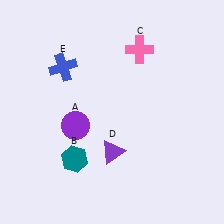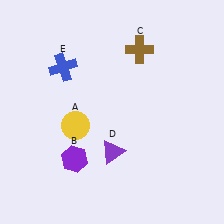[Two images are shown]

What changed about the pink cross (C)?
In Image 1, C is pink. In Image 2, it changed to brown.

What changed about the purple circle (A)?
In Image 1, A is purple. In Image 2, it changed to yellow.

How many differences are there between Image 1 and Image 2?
There are 3 differences between the two images.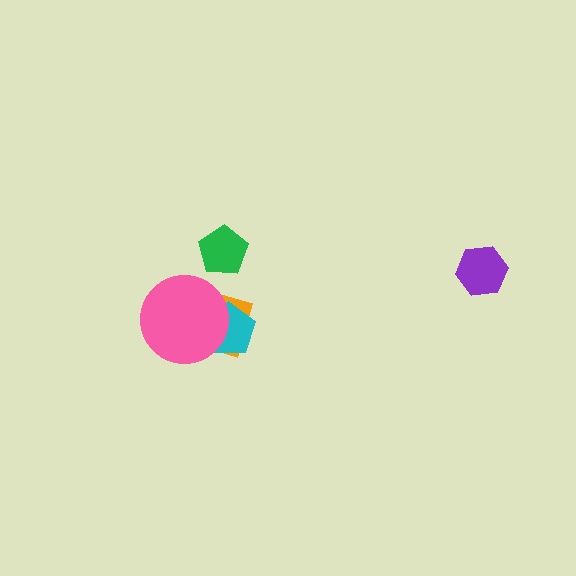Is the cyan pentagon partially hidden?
Yes, it is partially covered by another shape.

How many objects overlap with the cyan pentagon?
2 objects overlap with the cyan pentagon.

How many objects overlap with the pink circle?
2 objects overlap with the pink circle.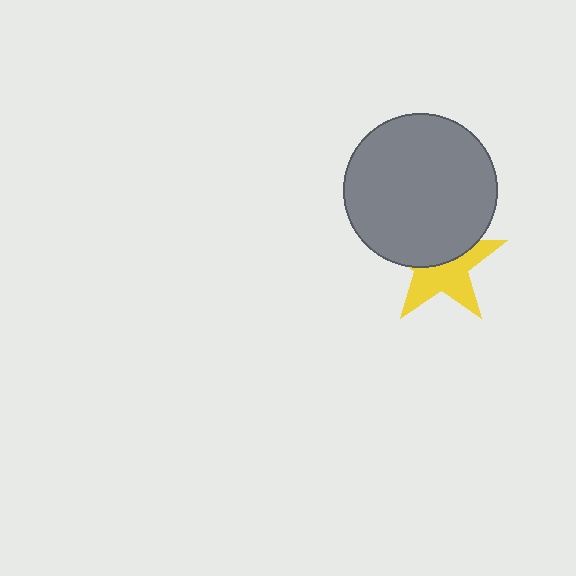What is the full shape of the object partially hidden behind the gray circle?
The partially hidden object is a yellow star.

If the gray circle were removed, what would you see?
You would see the complete yellow star.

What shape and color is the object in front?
The object in front is a gray circle.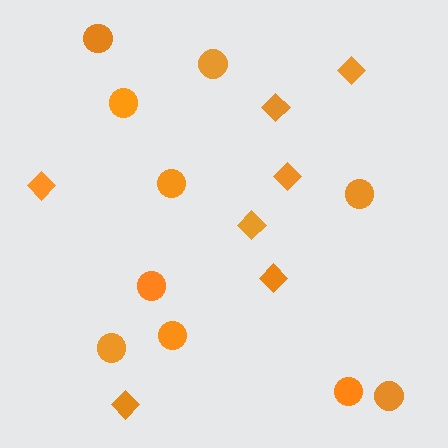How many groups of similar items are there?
There are 2 groups: one group of circles (10) and one group of diamonds (7).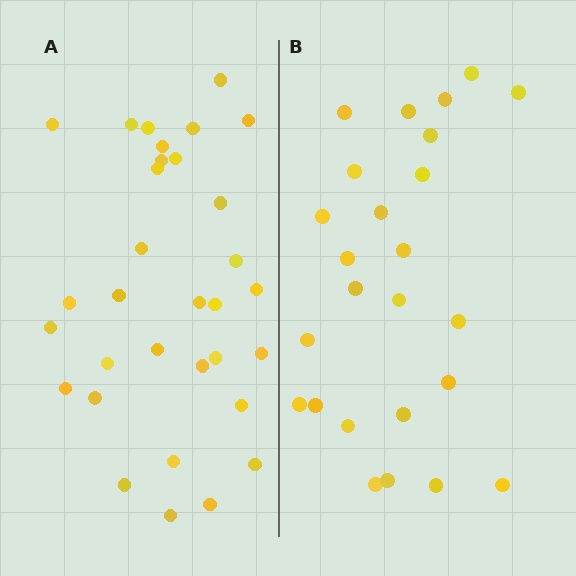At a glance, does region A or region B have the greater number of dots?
Region A (the left region) has more dots.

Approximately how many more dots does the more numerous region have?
Region A has roughly 8 or so more dots than region B.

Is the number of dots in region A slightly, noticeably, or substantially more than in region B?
Region A has noticeably more, but not dramatically so. The ratio is roughly 1.3 to 1.